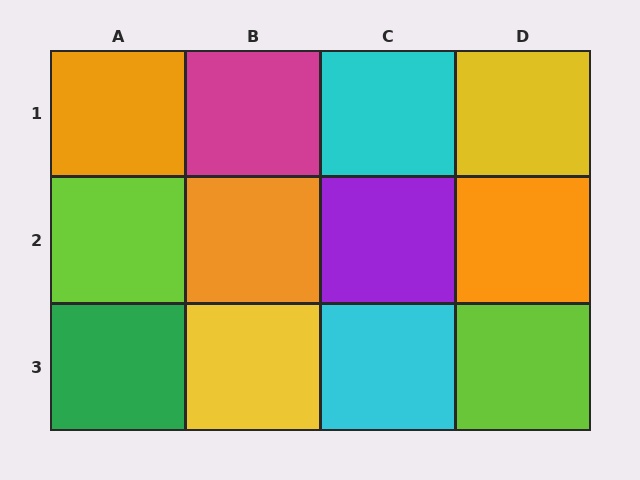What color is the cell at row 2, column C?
Purple.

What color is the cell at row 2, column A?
Lime.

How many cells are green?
1 cell is green.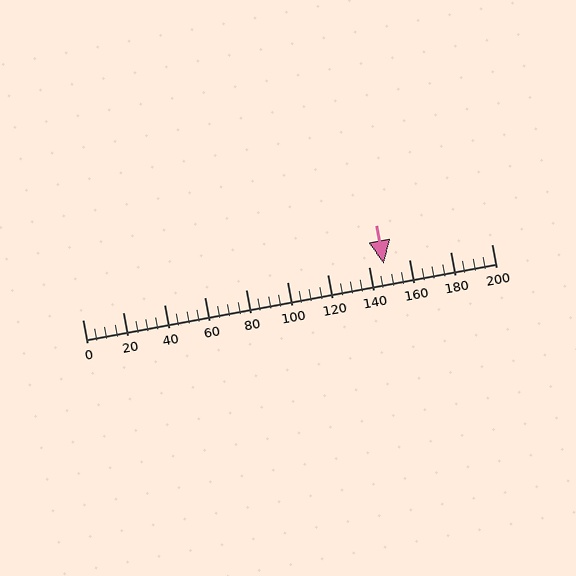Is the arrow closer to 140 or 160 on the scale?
The arrow is closer to 140.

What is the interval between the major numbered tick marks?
The major tick marks are spaced 20 units apart.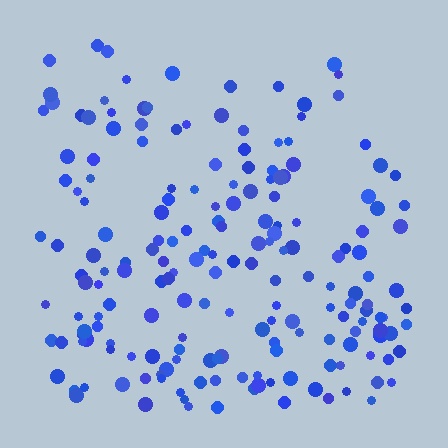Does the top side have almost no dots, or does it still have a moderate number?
Still a moderate number, just noticeably fewer than the bottom.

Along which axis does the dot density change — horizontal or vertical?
Vertical.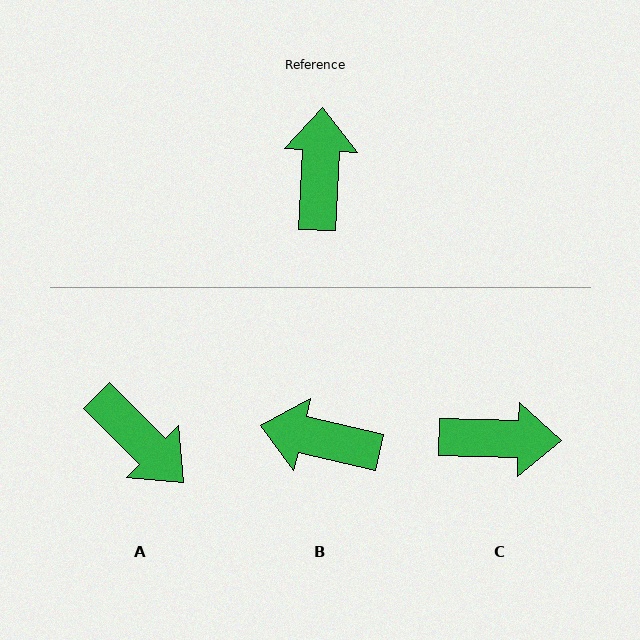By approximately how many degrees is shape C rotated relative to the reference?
Approximately 89 degrees clockwise.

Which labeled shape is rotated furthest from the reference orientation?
A, about 133 degrees away.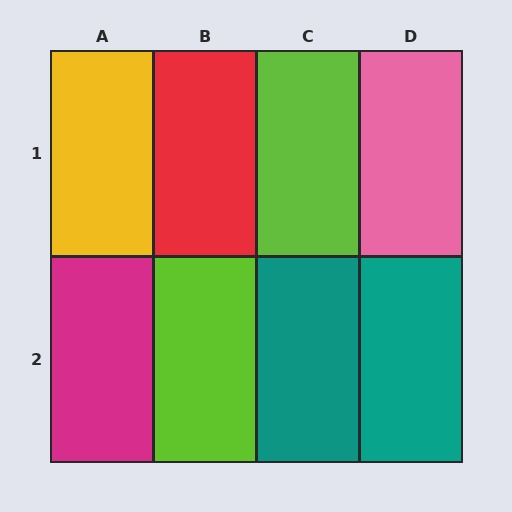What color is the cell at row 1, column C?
Lime.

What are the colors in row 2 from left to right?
Magenta, lime, teal, teal.